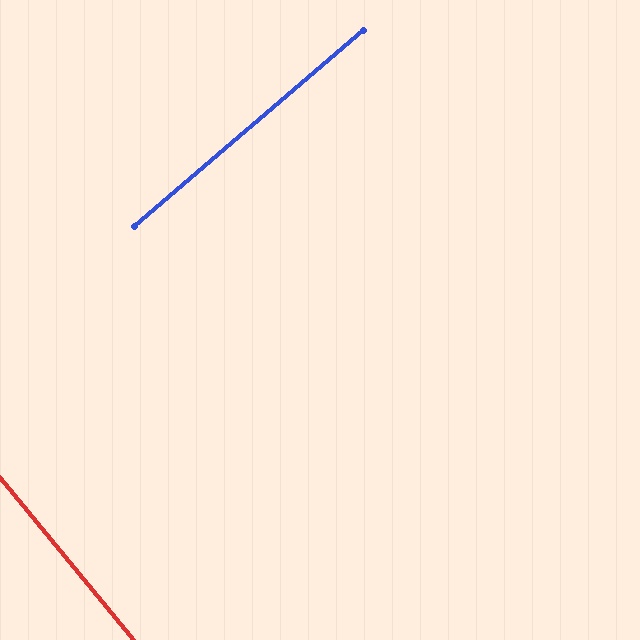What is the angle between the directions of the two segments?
Approximately 89 degrees.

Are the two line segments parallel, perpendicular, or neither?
Perpendicular — they meet at approximately 89°.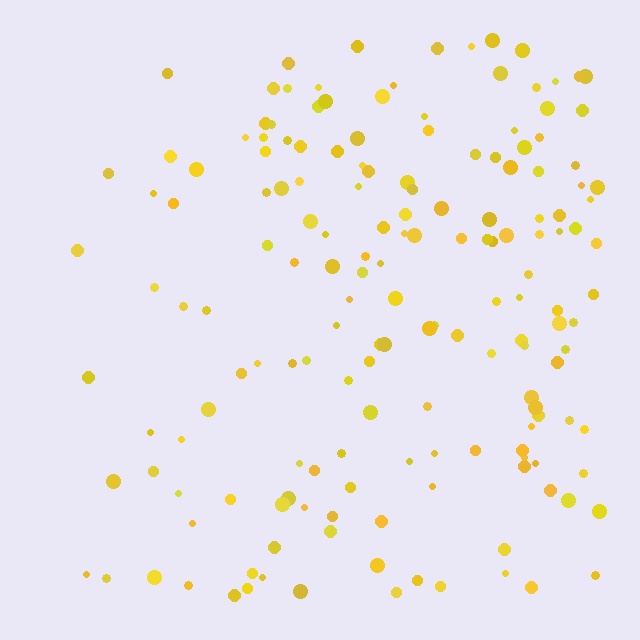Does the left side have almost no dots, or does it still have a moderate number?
Still a moderate number, just noticeably fewer than the right.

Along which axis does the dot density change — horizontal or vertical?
Horizontal.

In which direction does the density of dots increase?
From left to right, with the right side densest.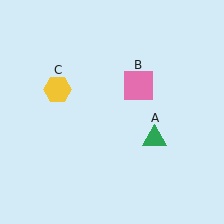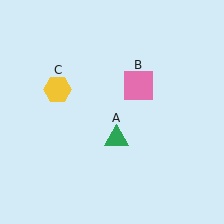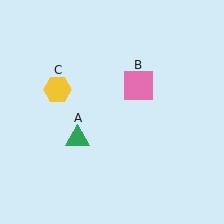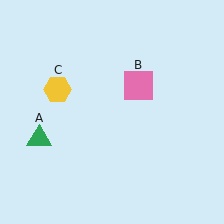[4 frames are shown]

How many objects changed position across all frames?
1 object changed position: green triangle (object A).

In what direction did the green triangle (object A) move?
The green triangle (object A) moved left.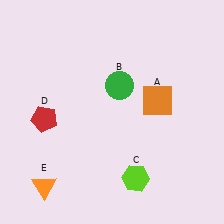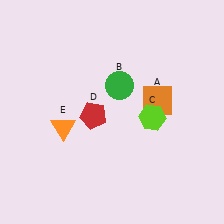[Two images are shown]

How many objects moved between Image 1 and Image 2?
3 objects moved between the two images.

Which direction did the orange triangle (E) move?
The orange triangle (E) moved up.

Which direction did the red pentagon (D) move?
The red pentagon (D) moved right.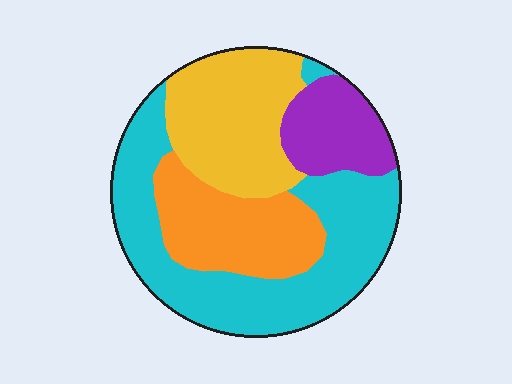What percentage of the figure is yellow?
Yellow takes up between a sixth and a third of the figure.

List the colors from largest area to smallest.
From largest to smallest: cyan, yellow, orange, purple.